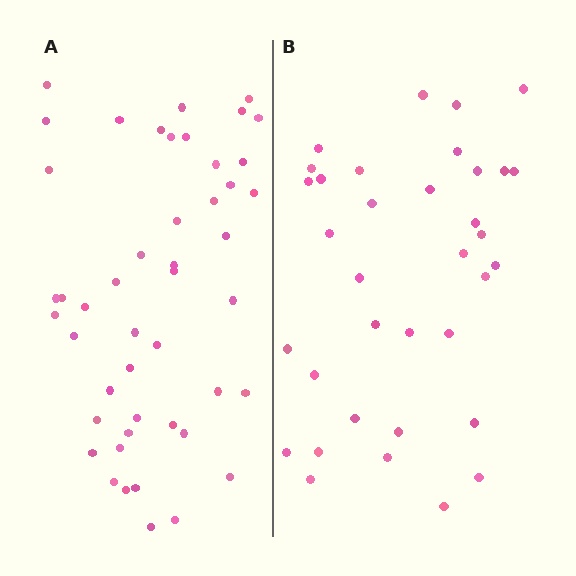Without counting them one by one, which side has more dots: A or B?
Region A (the left region) has more dots.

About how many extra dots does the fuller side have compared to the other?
Region A has roughly 12 or so more dots than region B.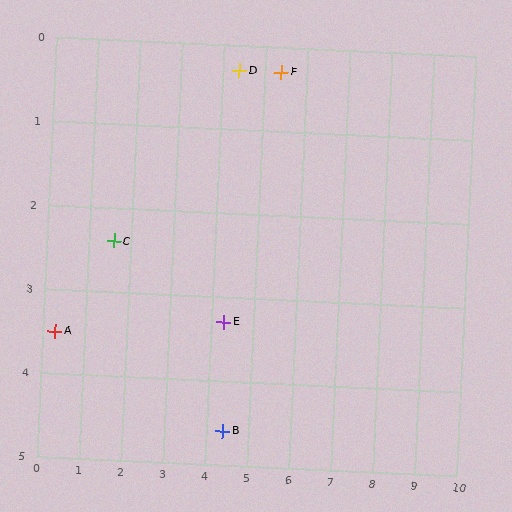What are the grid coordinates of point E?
Point E is at approximately (4.3, 3.3).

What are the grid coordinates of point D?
Point D is at approximately (4.4, 0.3).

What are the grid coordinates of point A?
Point A is at approximately (0.3, 3.5).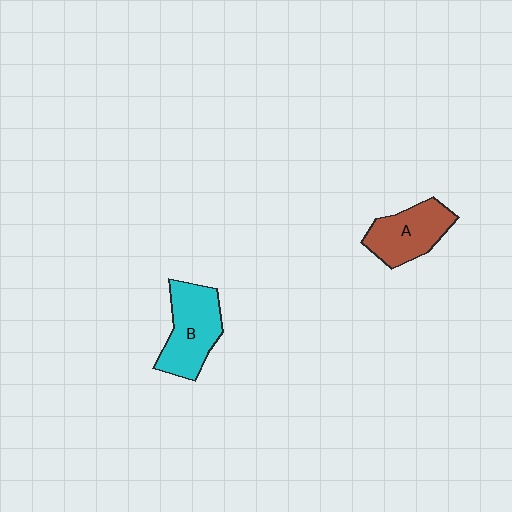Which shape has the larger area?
Shape B (cyan).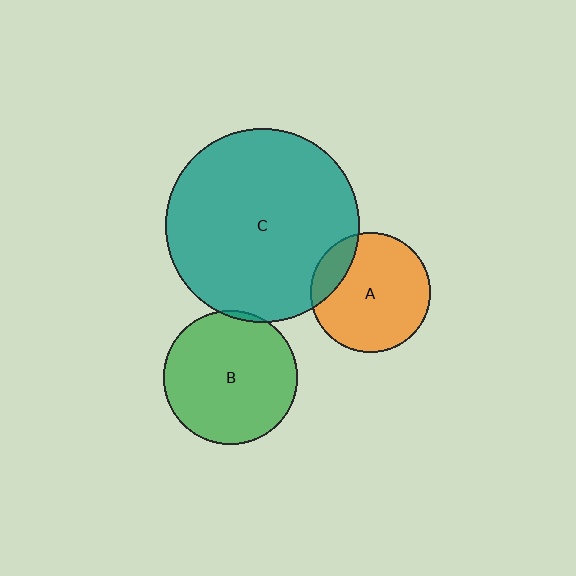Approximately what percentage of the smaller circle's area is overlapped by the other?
Approximately 5%.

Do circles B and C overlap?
Yes.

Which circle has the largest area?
Circle C (teal).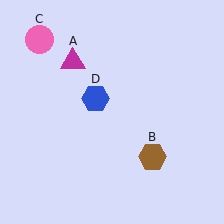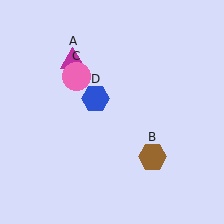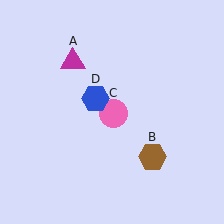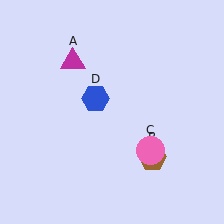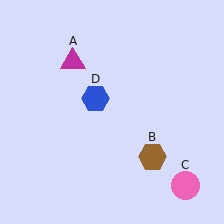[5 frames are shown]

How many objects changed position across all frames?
1 object changed position: pink circle (object C).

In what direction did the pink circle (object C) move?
The pink circle (object C) moved down and to the right.